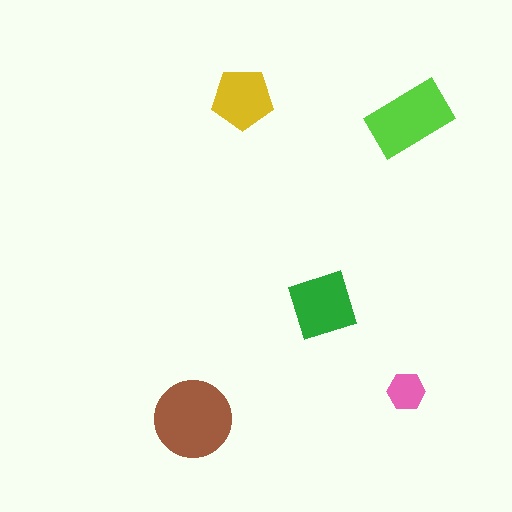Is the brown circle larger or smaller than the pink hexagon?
Larger.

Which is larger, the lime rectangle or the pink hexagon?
The lime rectangle.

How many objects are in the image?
There are 5 objects in the image.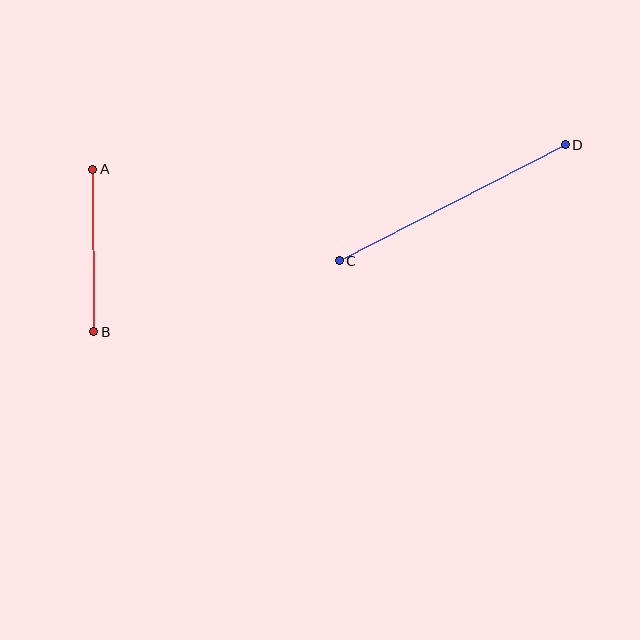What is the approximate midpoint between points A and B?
The midpoint is at approximately (93, 251) pixels.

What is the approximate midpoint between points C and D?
The midpoint is at approximately (452, 203) pixels.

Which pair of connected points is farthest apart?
Points C and D are farthest apart.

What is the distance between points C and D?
The distance is approximately 254 pixels.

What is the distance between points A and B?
The distance is approximately 162 pixels.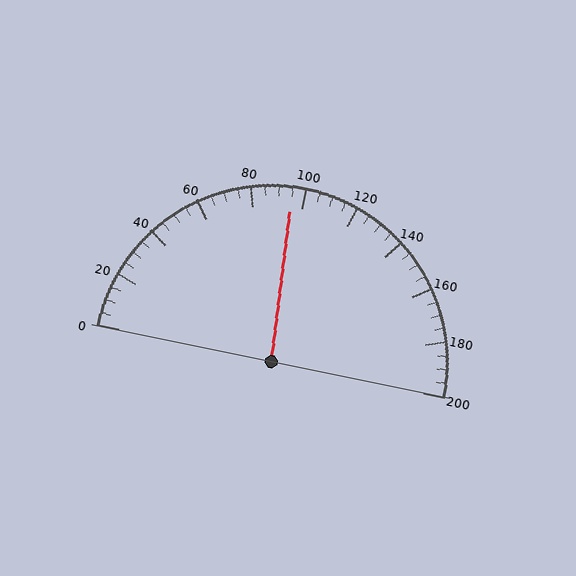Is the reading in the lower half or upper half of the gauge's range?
The reading is in the lower half of the range (0 to 200).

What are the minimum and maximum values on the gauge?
The gauge ranges from 0 to 200.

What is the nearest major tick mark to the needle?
The nearest major tick mark is 100.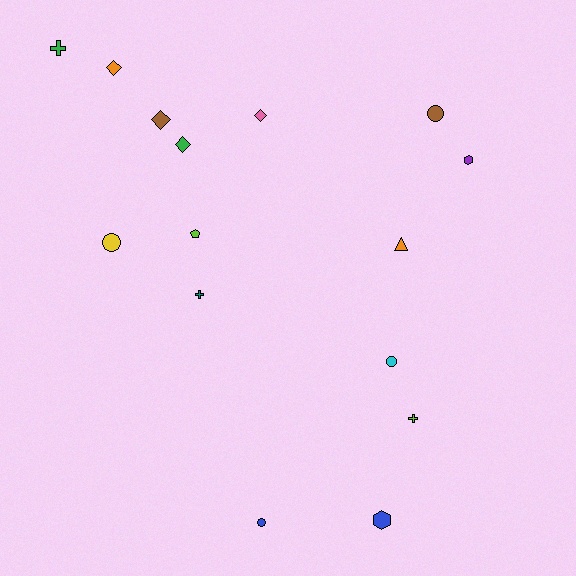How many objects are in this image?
There are 15 objects.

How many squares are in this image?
There are no squares.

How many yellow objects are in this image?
There is 1 yellow object.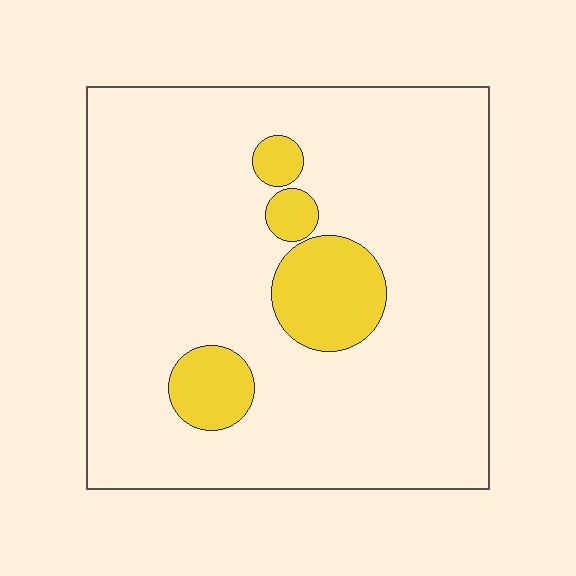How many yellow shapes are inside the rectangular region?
4.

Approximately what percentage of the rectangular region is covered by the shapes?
Approximately 15%.